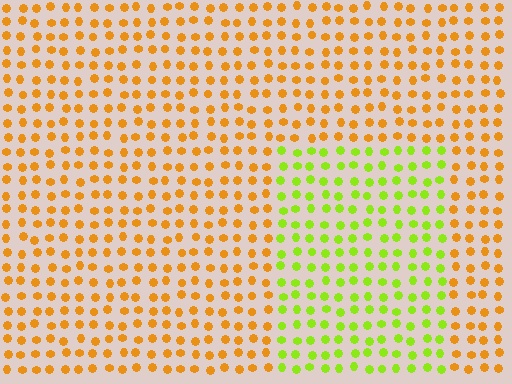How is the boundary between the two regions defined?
The boundary is defined purely by a slight shift in hue (about 52 degrees). Spacing, size, and orientation are identical on both sides.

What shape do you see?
I see a rectangle.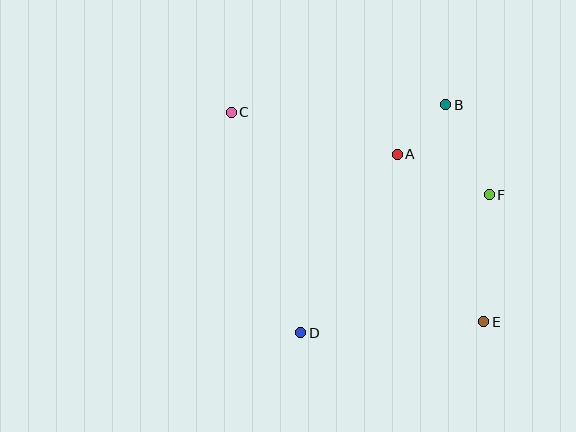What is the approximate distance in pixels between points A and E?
The distance between A and E is approximately 189 pixels.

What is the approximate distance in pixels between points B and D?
The distance between B and D is approximately 270 pixels.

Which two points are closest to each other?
Points A and B are closest to each other.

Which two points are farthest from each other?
Points C and E are farthest from each other.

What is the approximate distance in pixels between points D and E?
The distance between D and E is approximately 184 pixels.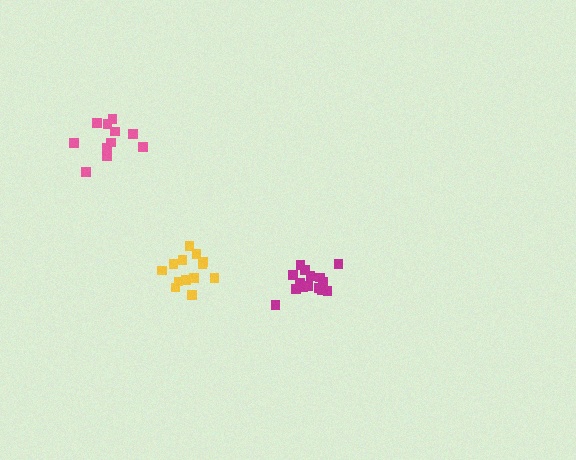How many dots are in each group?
Group 1: 11 dots, Group 2: 15 dots, Group 3: 13 dots (39 total).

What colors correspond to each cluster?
The clusters are colored: pink, magenta, yellow.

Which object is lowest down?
The magenta cluster is bottommost.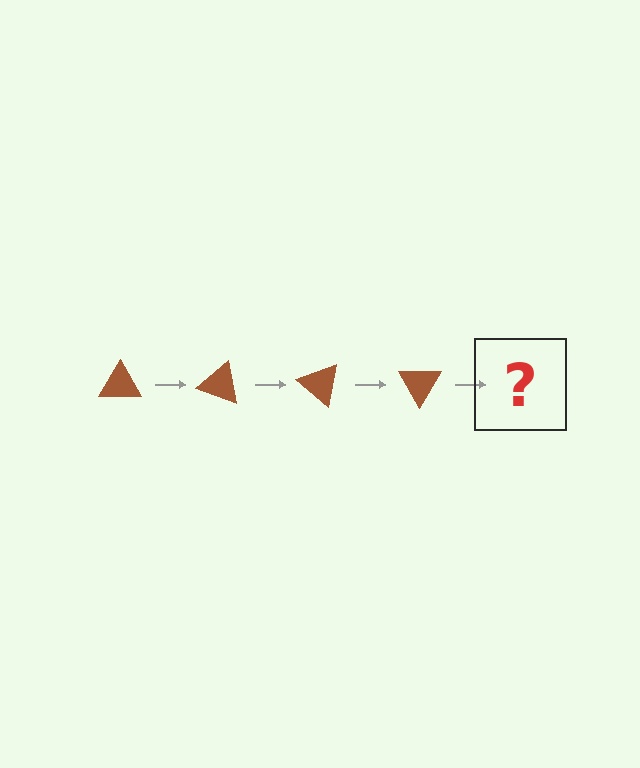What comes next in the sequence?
The next element should be a brown triangle rotated 80 degrees.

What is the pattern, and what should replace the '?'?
The pattern is that the triangle rotates 20 degrees each step. The '?' should be a brown triangle rotated 80 degrees.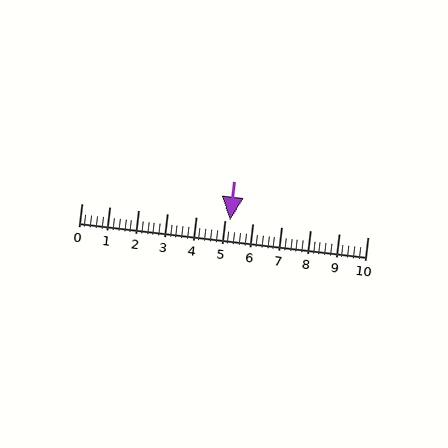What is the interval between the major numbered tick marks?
The major tick marks are spaced 1 units apart.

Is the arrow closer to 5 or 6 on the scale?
The arrow is closer to 5.